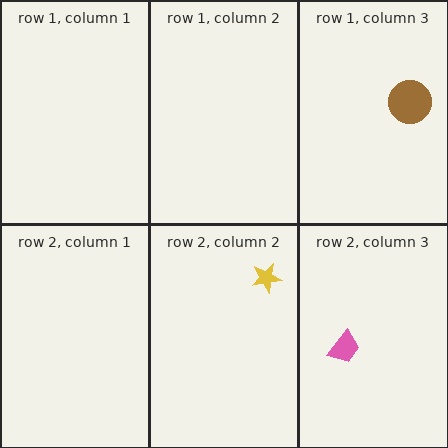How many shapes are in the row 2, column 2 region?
1.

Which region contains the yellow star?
The row 2, column 2 region.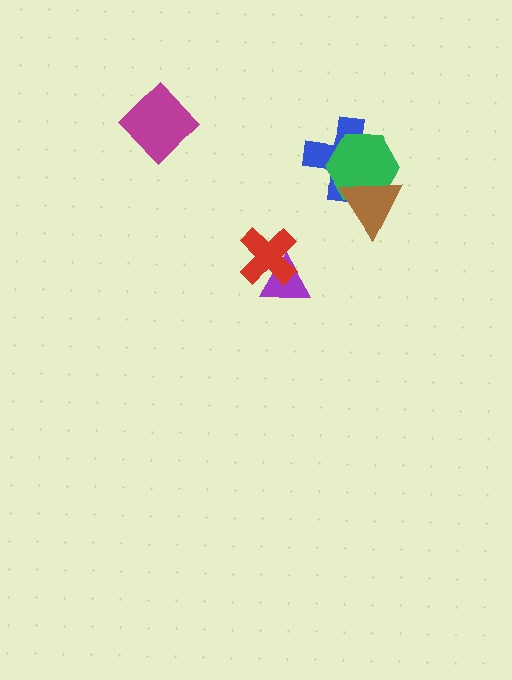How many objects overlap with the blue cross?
2 objects overlap with the blue cross.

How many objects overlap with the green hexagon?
2 objects overlap with the green hexagon.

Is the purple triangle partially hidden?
Yes, it is partially covered by another shape.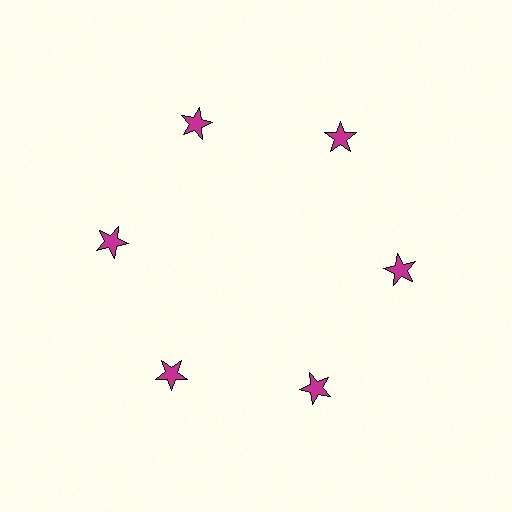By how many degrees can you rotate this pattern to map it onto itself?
The pattern maps onto itself every 60 degrees of rotation.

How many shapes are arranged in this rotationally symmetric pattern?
There are 6 shapes, arranged in 6 groups of 1.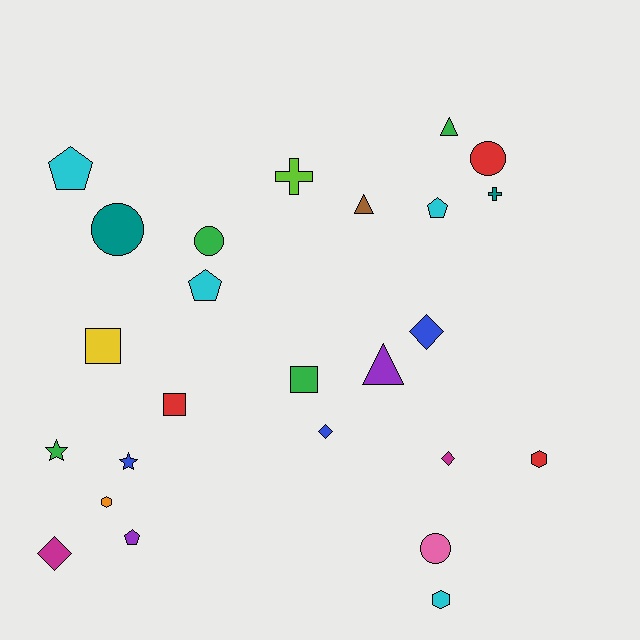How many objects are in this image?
There are 25 objects.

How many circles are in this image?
There are 4 circles.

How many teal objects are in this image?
There are 2 teal objects.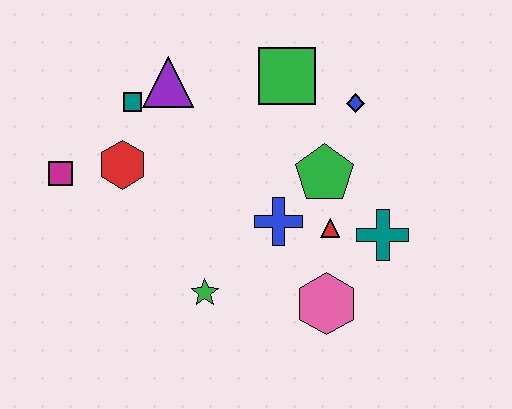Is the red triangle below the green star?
No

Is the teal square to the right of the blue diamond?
No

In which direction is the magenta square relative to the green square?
The magenta square is to the left of the green square.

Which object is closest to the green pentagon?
The red triangle is closest to the green pentagon.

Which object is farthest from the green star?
The blue diamond is farthest from the green star.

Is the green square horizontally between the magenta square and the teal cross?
Yes